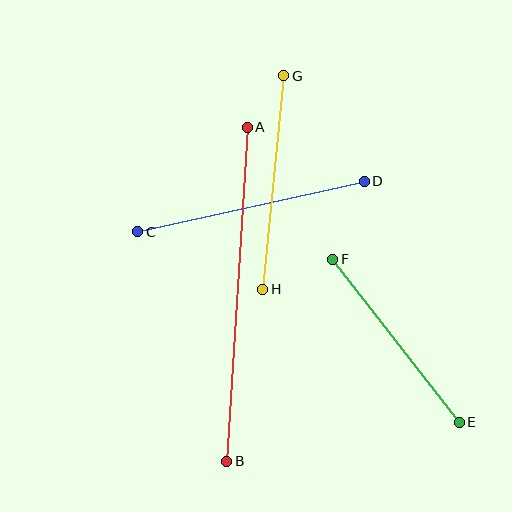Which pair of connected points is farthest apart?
Points A and B are farthest apart.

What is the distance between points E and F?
The distance is approximately 207 pixels.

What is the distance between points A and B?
The distance is approximately 334 pixels.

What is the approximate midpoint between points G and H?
The midpoint is at approximately (273, 182) pixels.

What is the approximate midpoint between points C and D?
The midpoint is at approximately (251, 206) pixels.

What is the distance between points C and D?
The distance is approximately 232 pixels.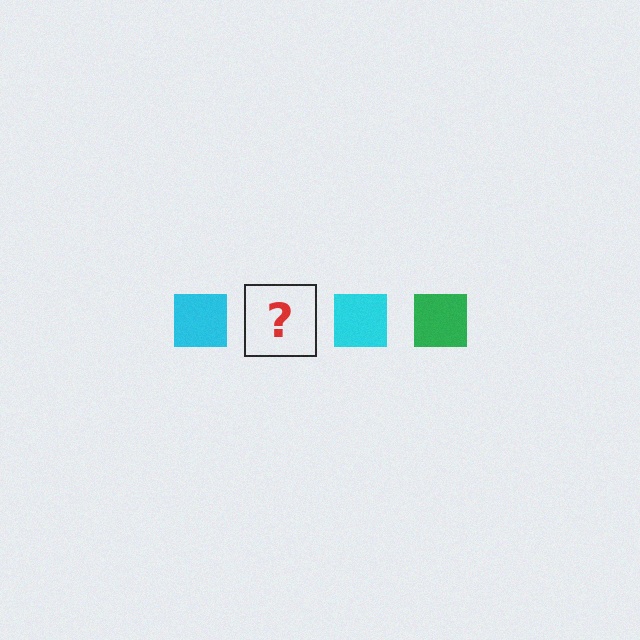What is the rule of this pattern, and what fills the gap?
The rule is that the pattern cycles through cyan, green squares. The gap should be filled with a green square.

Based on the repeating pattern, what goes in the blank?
The blank should be a green square.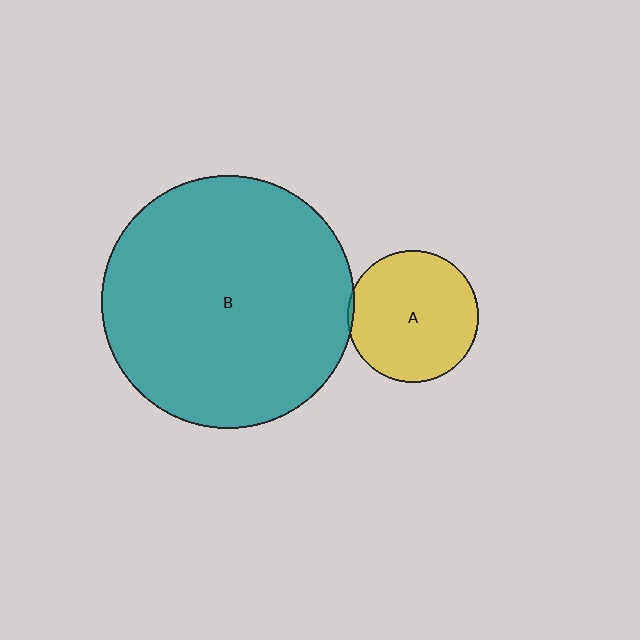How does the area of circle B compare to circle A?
Approximately 3.7 times.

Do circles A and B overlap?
Yes.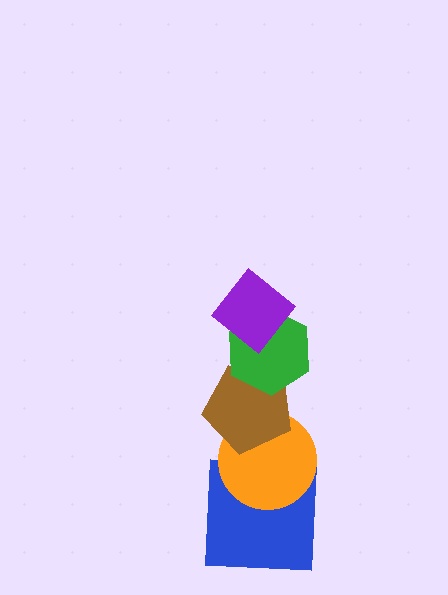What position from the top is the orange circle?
The orange circle is 4th from the top.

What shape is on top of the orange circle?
The brown pentagon is on top of the orange circle.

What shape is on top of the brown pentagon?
The green hexagon is on top of the brown pentagon.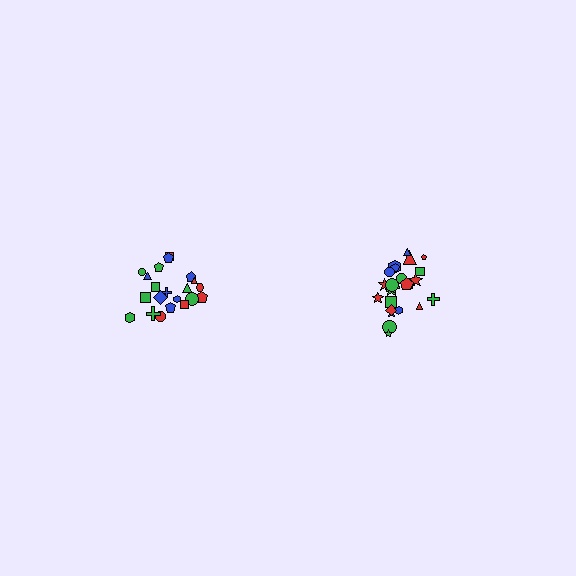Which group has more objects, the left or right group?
The right group.